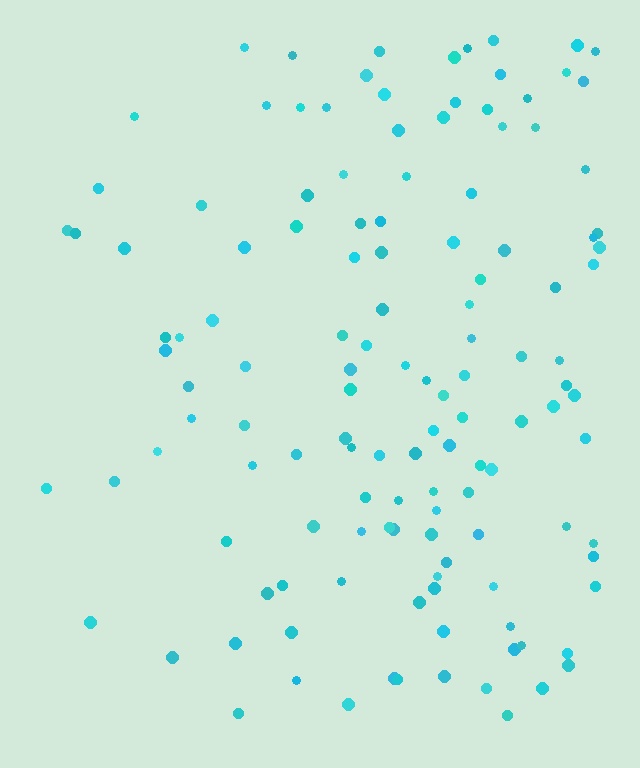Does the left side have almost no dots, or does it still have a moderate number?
Still a moderate number, just noticeably fewer than the right.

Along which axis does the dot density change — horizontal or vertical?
Horizontal.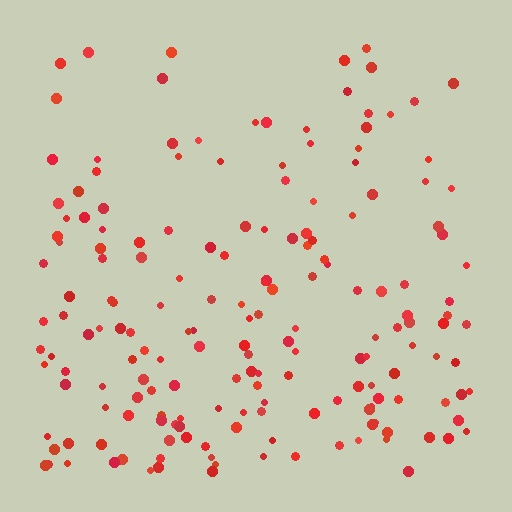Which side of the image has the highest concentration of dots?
The bottom.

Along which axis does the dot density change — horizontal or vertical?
Vertical.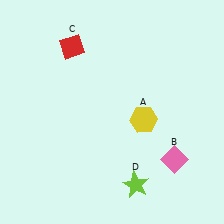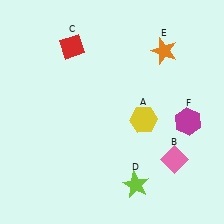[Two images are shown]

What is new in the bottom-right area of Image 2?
A magenta hexagon (F) was added in the bottom-right area of Image 2.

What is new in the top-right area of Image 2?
An orange star (E) was added in the top-right area of Image 2.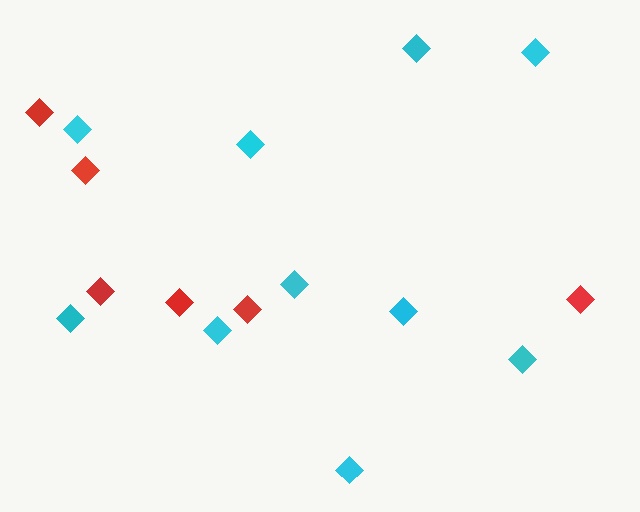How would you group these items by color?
There are 2 groups: one group of red diamonds (6) and one group of cyan diamonds (10).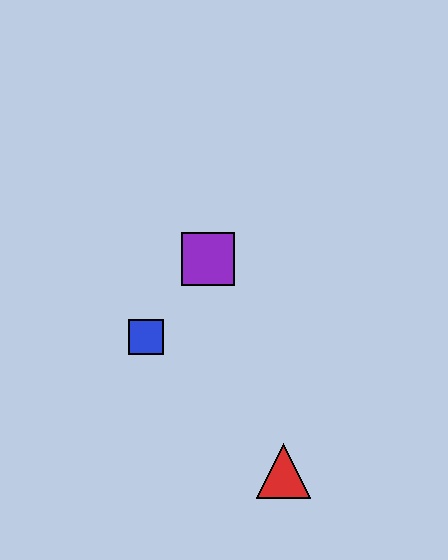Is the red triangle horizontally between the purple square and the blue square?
No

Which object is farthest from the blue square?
The red triangle is farthest from the blue square.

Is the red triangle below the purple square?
Yes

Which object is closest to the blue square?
The purple square is closest to the blue square.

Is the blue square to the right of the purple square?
No